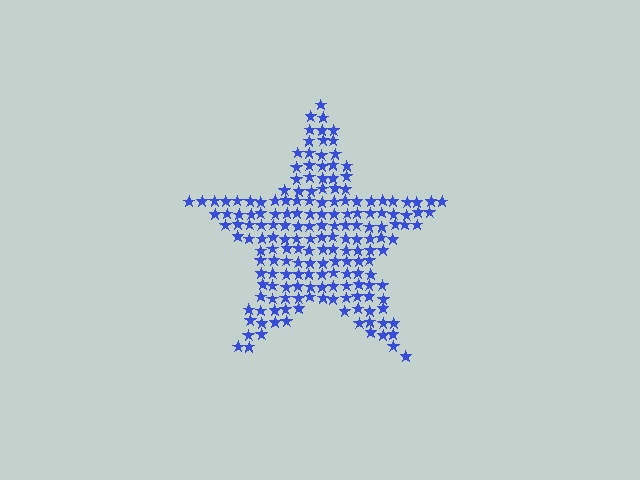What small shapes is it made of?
It is made of small stars.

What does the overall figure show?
The overall figure shows a star.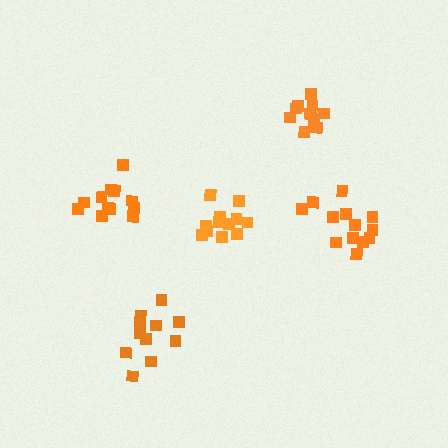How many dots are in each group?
Group 1: 12 dots, Group 2: 11 dots, Group 3: 12 dots, Group 4: 12 dots, Group 5: 13 dots (60 total).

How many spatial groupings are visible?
There are 5 spatial groupings.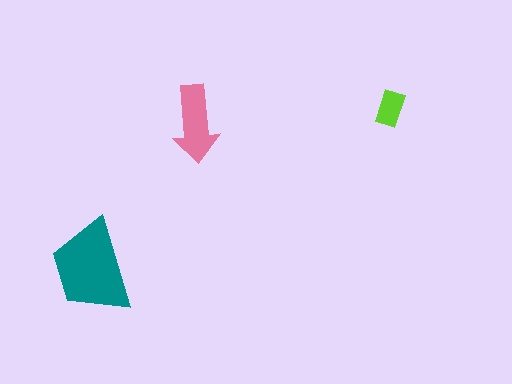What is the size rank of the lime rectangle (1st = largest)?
3rd.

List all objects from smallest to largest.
The lime rectangle, the pink arrow, the teal trapezoid.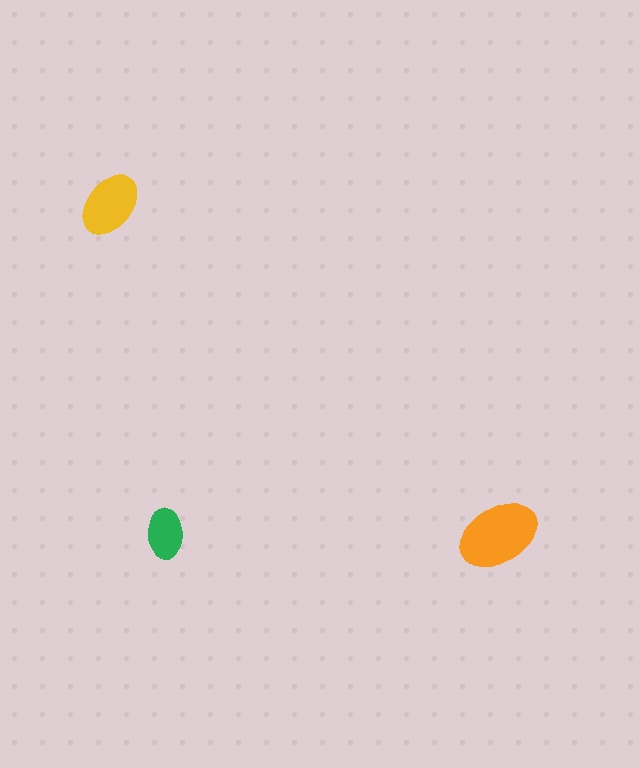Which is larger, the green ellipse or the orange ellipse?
The orange one.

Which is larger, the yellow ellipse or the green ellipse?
The yellow one.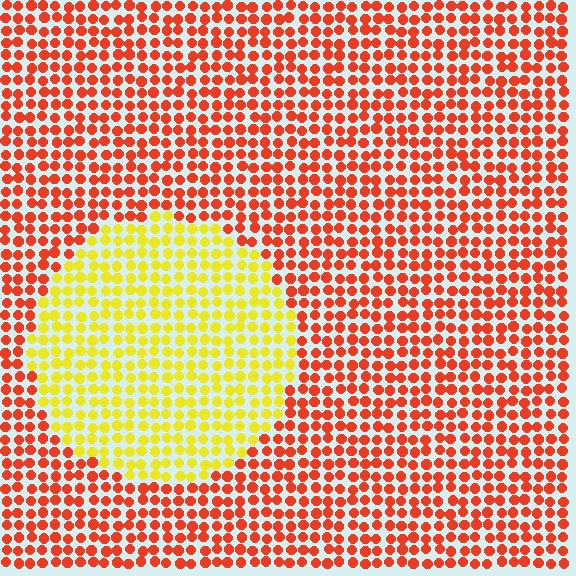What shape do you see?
I see a circle.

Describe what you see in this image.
The image is filled with small red elements in a uniform arrangement. A circle-shaped region is visible where the elements are tinted to a slightly different hue, forming a subtle color boundary.